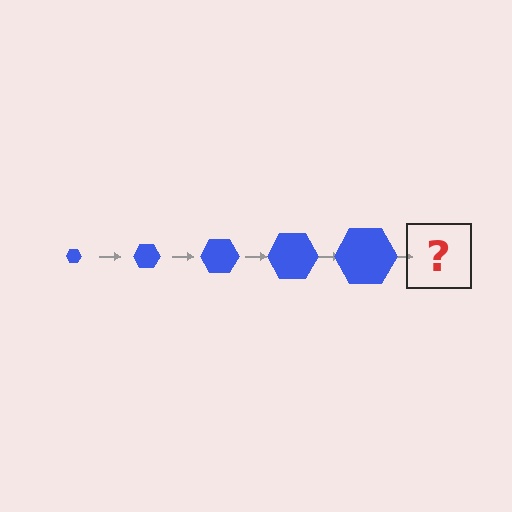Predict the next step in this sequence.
The next step is a blue hexagon, larger than the previous one.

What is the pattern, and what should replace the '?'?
The pattern is that the hexagon gets progressively larger each step. The '?' should be a blue hexagon, larger than the previous one.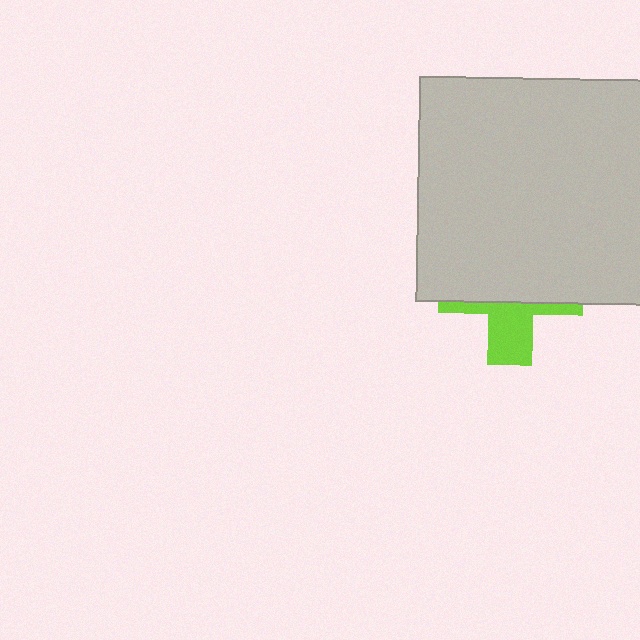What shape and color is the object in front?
The object in front is a light gray square.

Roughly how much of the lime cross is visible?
A small part of it is visible (roughly 37%).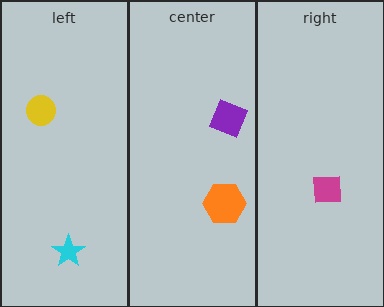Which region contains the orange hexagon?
The center region.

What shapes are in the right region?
The magenta square.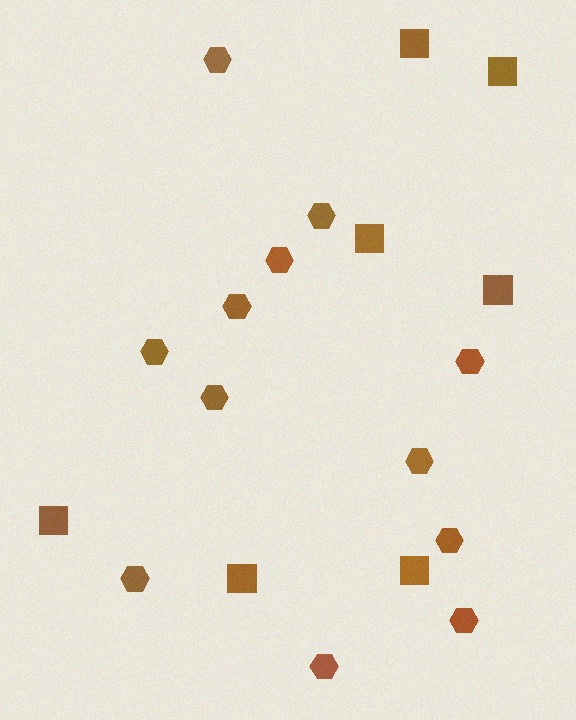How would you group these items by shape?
There are 2 groups: one group of squares (7) and one group of hexagons (12).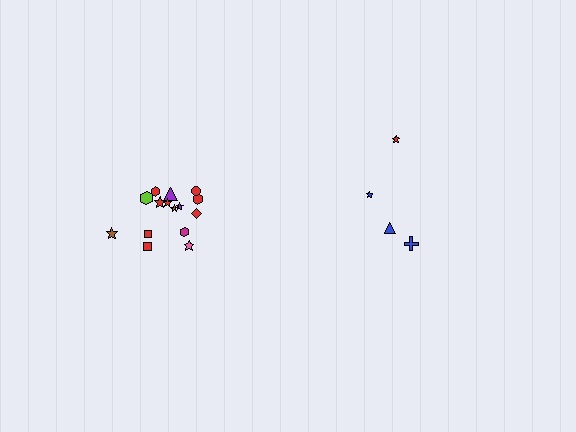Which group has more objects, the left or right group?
The left group.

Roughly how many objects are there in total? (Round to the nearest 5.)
Roughly 20 objects in total.